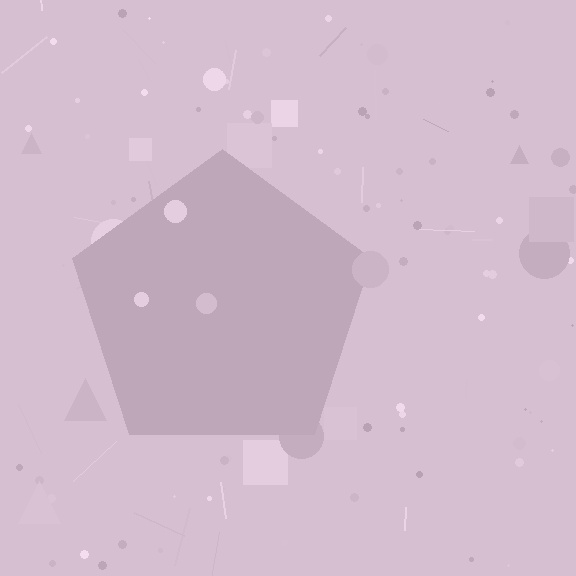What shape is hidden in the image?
A pentagon is hidden in the image.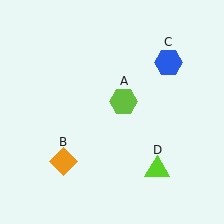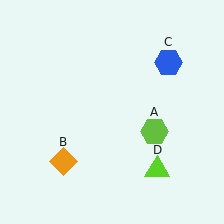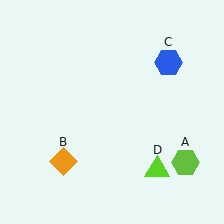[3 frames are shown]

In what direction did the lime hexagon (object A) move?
The lime hexagon (object A) moved down and to the right.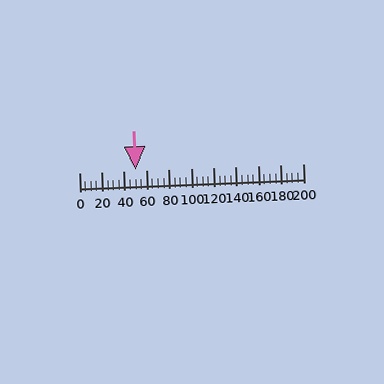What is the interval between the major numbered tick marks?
The major tick marks are spaced 20 units apart.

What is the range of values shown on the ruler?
The ruler shows values from 0 to 200.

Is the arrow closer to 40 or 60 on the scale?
The arrow is closer to 60.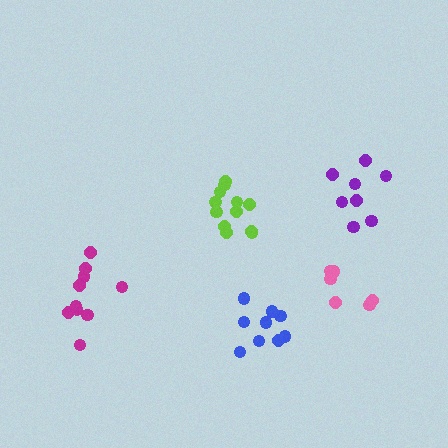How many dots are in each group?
Group 1: 10 dots, Group 2: 12 dots, Group 3: 8 dots, Group 4: 9 dots, Group 5: 6 dots (45 total).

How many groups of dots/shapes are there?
There are 5 groups.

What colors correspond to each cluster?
The clusters are colored: magenta, lime, purple, blue, pink.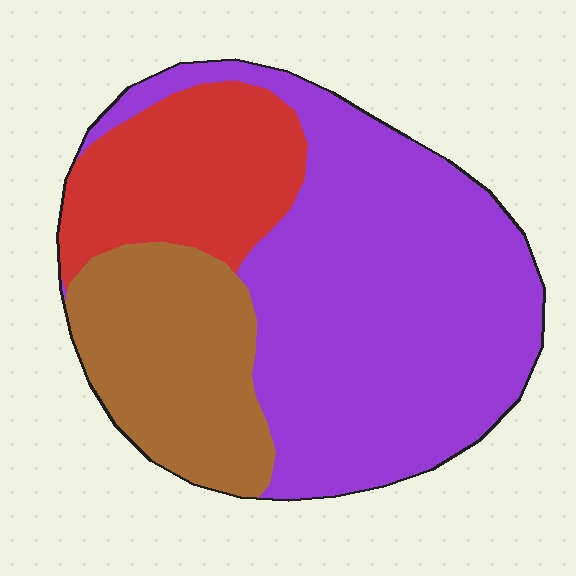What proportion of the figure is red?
Red takes up about one fifth (1/5) of the figure.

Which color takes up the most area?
Purple, at roughly 55%.